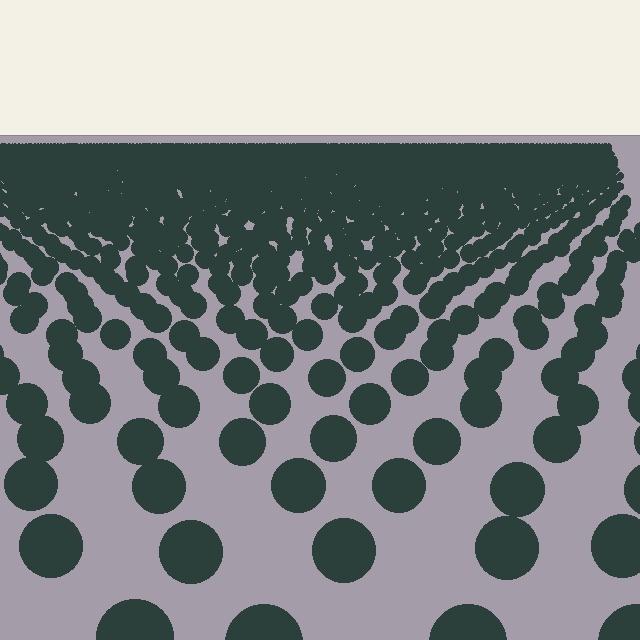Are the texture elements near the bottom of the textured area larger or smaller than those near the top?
Larger. Near the bottom, elements are closer to the viewer and appear at a bigger on-screen size.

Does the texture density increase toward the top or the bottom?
Density increases toward the top.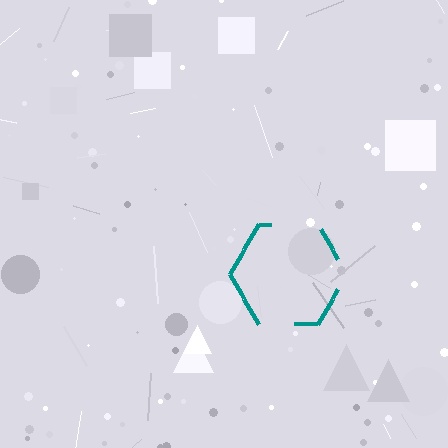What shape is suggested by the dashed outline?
The dashed outline suggests a hexagon.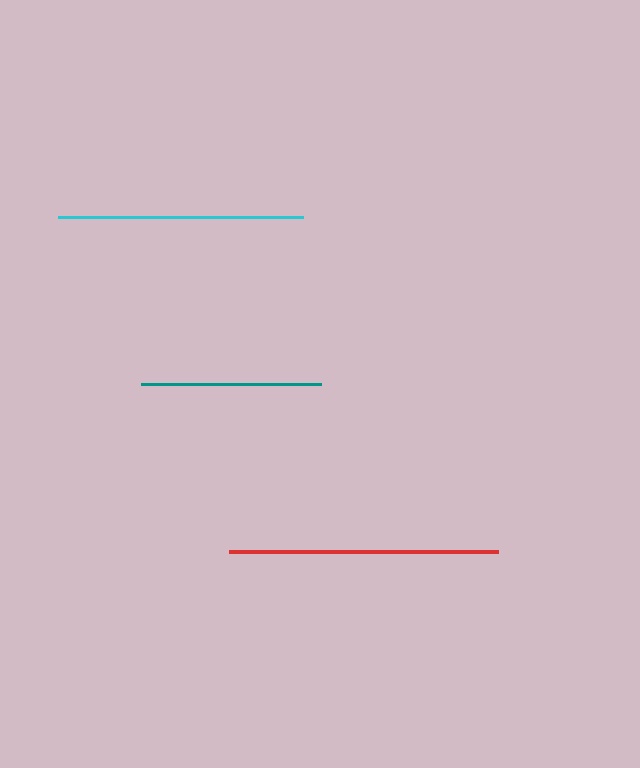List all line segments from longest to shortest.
From longest to shortest: red, cyan, teal.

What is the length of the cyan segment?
The cyan segment is approximately 244 pixels long.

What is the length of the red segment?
The red segment is approximately 269 pixels long.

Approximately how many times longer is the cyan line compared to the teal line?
The cyan line is approximately 1.4 times the length of the teal line.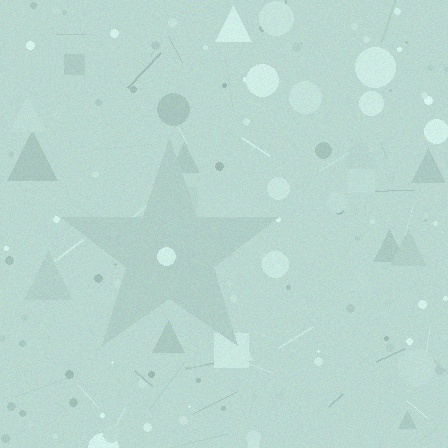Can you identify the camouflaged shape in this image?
The camouflaged shape is a star.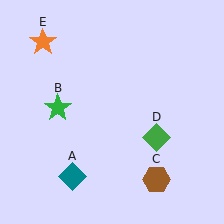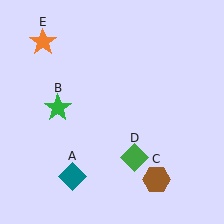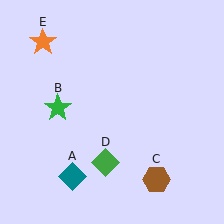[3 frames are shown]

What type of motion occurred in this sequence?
The green diamond (object D) rotated clockwise around the center of the scene.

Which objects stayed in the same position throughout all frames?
Teal diamond (object A) and green star (object B) and brown hexagon (object C) and orange star (object E) remained stationary.